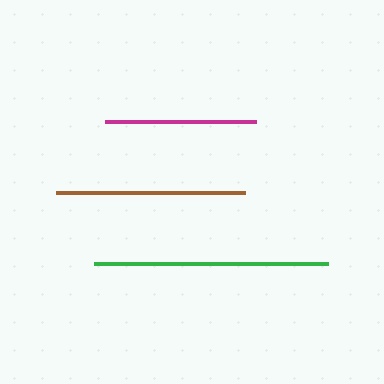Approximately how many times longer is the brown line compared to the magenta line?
The brown line is approximately 1.3 times the length of the magenta line.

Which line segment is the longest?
The green line is the longest at approximately 234 pixels.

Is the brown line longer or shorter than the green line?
The green line is longer than the brown line.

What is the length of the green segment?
The green segment is approximately 234 pixels long.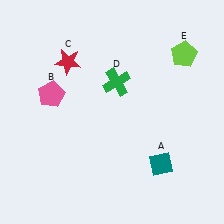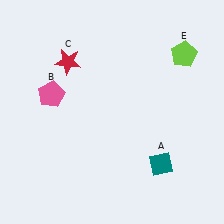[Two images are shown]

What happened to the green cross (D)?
The green cross (D) was removed in Image 2. It was in the top-right area of Image 1.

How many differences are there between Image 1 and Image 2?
There is 1 difference between the two images.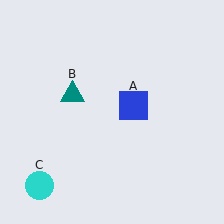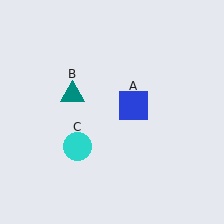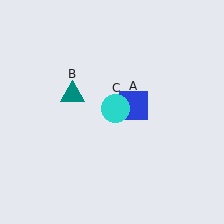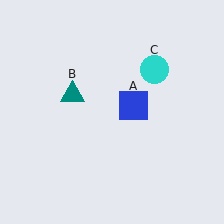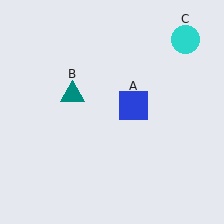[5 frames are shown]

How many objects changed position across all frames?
1 object changed position: cyan circle (object C).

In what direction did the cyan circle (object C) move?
The cyan circle (object C) moved up and to the right.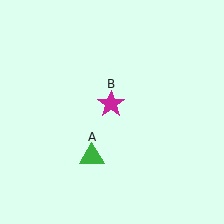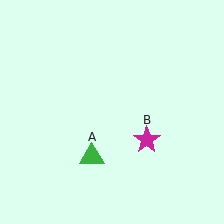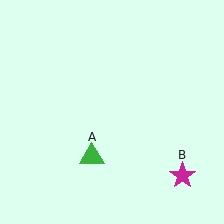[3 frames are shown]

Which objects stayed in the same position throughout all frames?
Green triangle (object A) remained stationary.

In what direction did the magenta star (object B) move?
The magenta star (object B) moved down and to the right.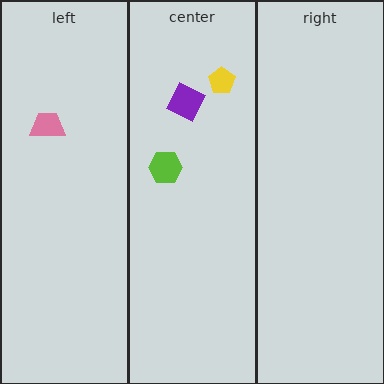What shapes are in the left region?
The pink trapezoid.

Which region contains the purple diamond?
The center region.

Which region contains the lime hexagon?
The center region.